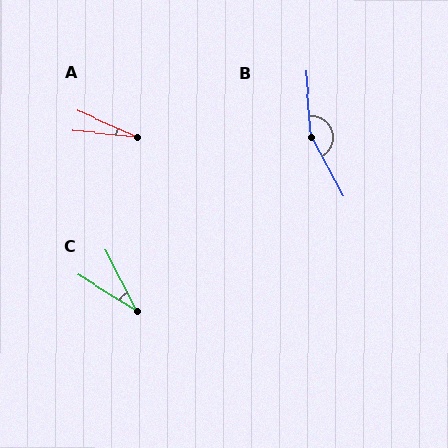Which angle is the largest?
B, at approximately 156 degrees.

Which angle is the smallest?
A, at approximately 18 degrees.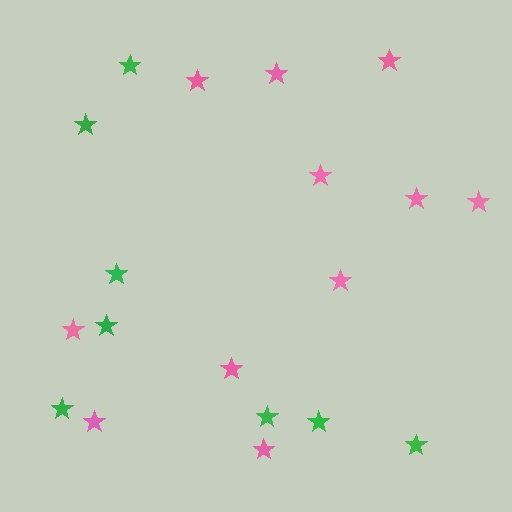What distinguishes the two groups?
There are 2 groups: one group of pink stars (11) and one group of green stars (8).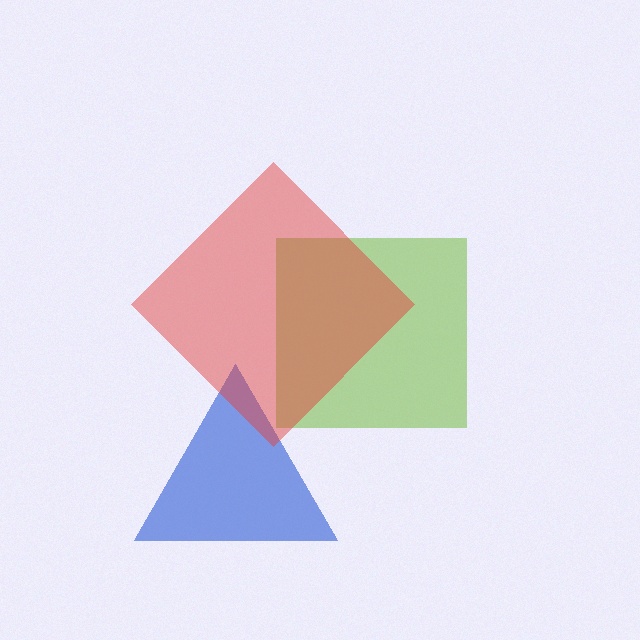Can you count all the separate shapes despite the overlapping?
Yes, there are 3 separate shapes.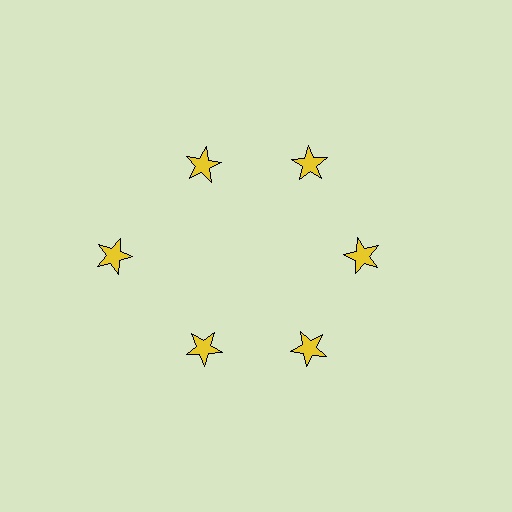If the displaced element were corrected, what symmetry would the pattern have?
It would have 6-fold rotational symmetry — the pattern would map onto itself every 60 degrees.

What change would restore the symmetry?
The symmetry would be restored by moving it inward, back onto the ring so that all 6 stars sit at equal angles and equal distance from the center.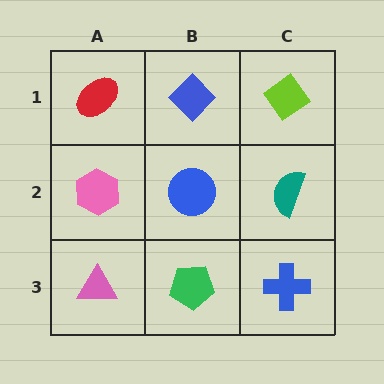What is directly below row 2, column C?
A blue cross.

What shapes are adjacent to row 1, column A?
A pink hexagon (row 2, column A), a blue diamond (row 1, column B).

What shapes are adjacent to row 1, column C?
A teal semicircle (row 2, column C), a blue diamond (row 1, column B).